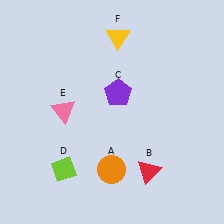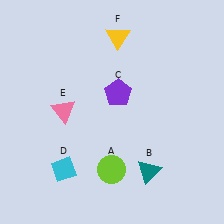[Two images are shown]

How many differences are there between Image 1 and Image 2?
There are 3 differences between the two images.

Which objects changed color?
A changed from orange to lime. B changed from red to teal. D changed from lime to cyan.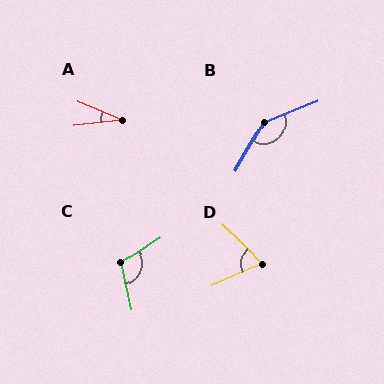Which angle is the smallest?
A, at approximately 29 degrees.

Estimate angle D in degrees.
Approximately 68 degrees.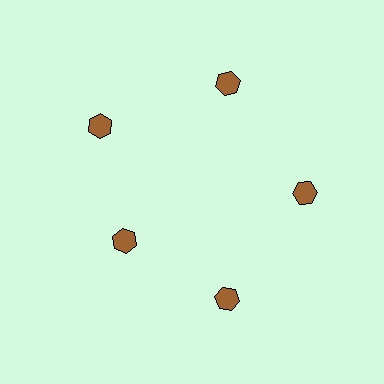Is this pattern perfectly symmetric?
No. The 5 brown hexagons are arranged in a ring, but one element near the 8 o'clock position is pulled inward toward the center, breaking the 5-fold rotational symmetry.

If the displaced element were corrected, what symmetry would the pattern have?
It would have 5-fold rotational symmetry — the pattern would map onto itself every 72 degrees.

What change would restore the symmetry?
The symmetry would be restored by moving it outward, back onto the ring so that all 5 hexagons sit at equal angles and equal distance from the center.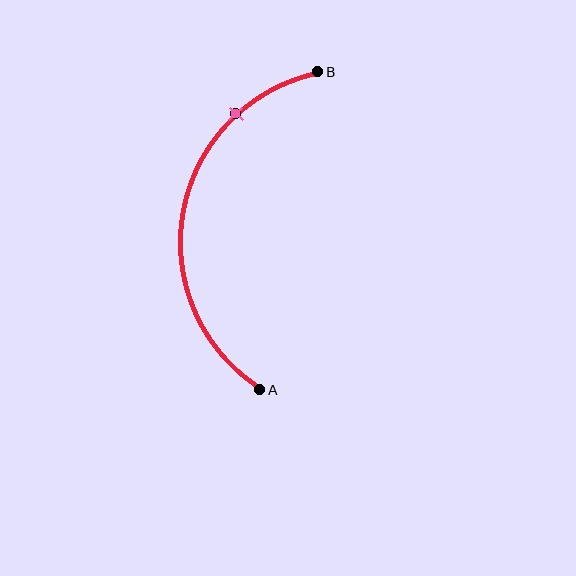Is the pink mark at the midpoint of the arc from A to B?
No. The pink mark lies on the arc but is closer to endpoint B. The arc midpoint would be at the point on the curve equidistant along the arc from both A and B.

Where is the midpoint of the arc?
The arc midpoint is the point on the curve farthest from the straight line joining A and B. It sits to the left of that line.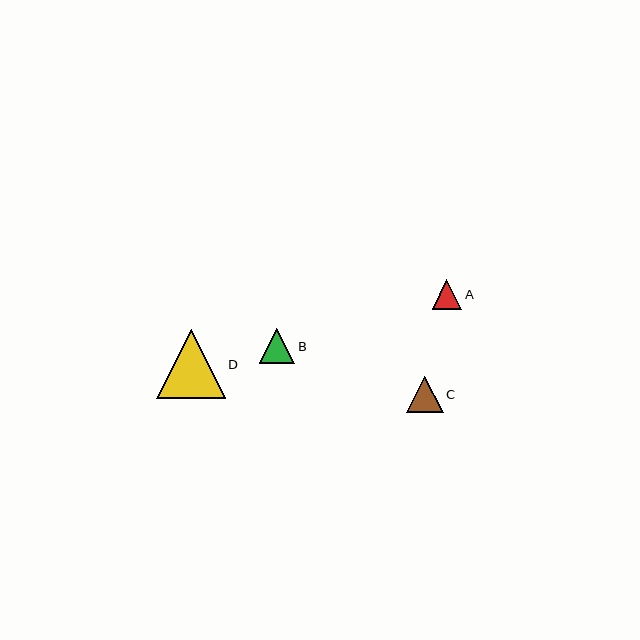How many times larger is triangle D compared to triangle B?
Triangle D is approximately 2.0 times the size of triangle B.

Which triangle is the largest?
Triangle D is the largest with a size of approximately 69 pixels.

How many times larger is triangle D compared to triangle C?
Triangle D is approximately 1.9 times the size of triangle C.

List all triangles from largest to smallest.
From largest to smallest: D, C, B, A.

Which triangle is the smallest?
Triangle A is the smallest with a size of approximately 30 pixels.